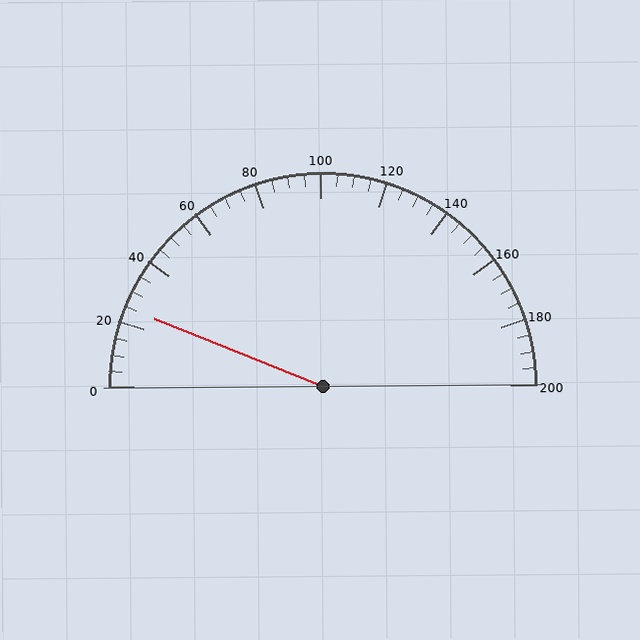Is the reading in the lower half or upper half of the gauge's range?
The reading is in the lower half of the range (0 to 200).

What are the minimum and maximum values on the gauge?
The gauge ranges from 0 to 200.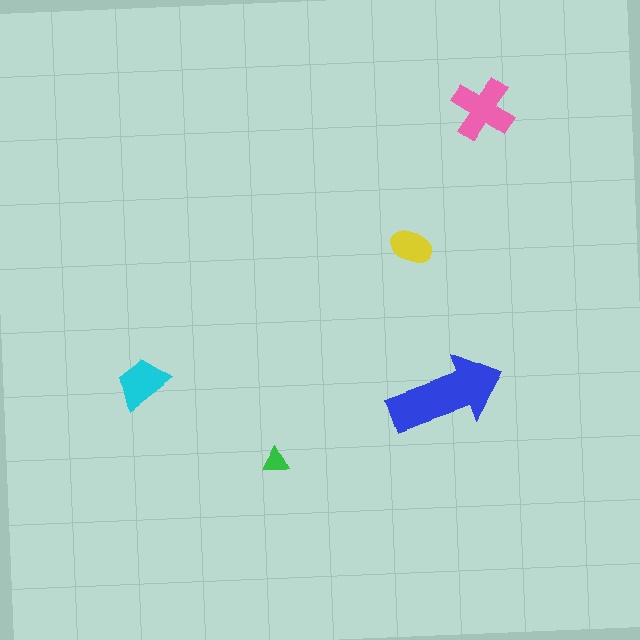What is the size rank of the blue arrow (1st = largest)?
1st.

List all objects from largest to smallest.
The blue arrow, the pink cross, the cyan trapezoid, the yellow ellipse, the green triangle.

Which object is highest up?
The pink cross is topmost.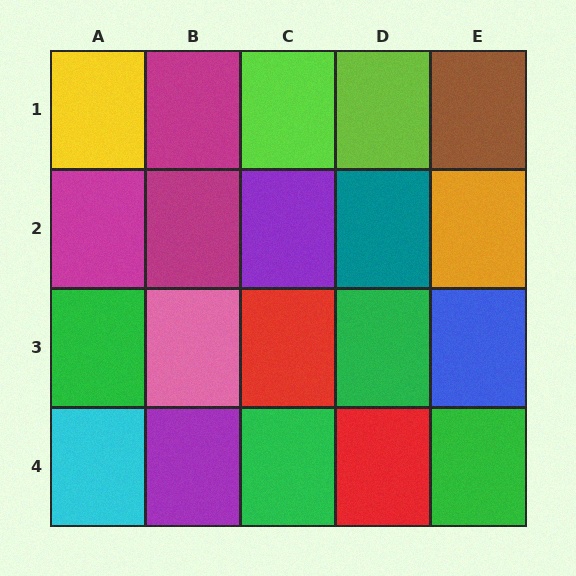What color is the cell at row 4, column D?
Red.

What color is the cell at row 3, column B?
Pink.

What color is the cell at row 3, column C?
Red.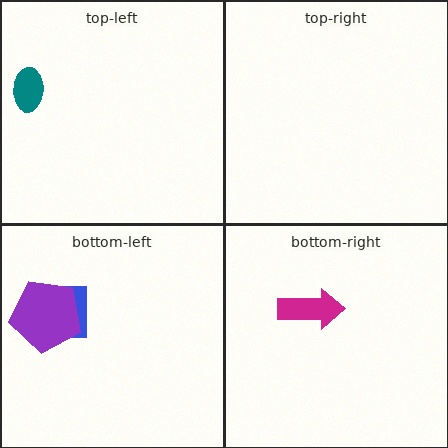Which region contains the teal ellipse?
The top-left region.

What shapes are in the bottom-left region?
The blue square, the purple pentagon.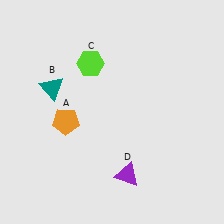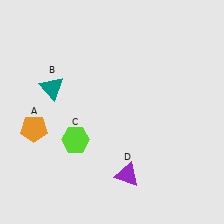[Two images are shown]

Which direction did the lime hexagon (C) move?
The lime hexagon (C) moved down.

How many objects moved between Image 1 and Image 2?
2 objects moved between the two images.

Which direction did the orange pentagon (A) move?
The orange pentagon (A) moved left.